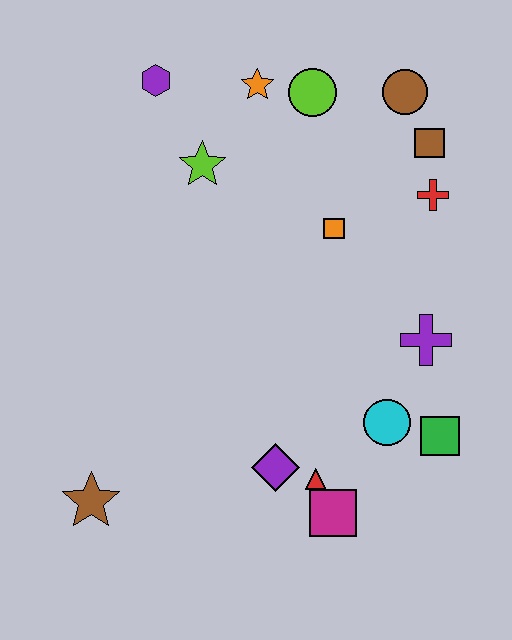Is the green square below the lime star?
Yes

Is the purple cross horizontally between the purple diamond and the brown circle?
No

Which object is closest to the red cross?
The brown square is closest to the red cross.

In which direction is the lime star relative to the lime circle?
The lime star is to the left of the lime circle.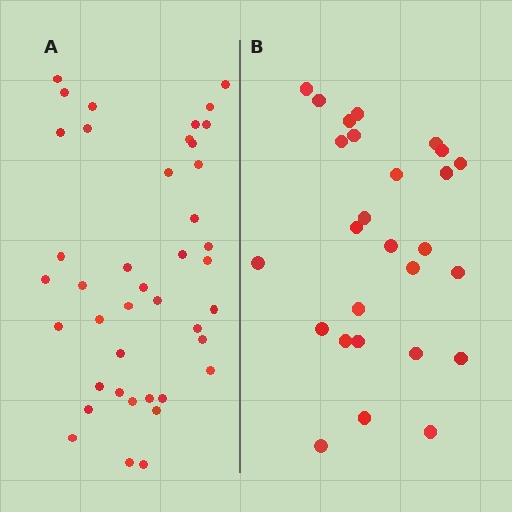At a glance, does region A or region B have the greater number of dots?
Region A (the left region) has more dots.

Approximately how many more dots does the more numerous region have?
Region A has approximately 15 more dots than region B.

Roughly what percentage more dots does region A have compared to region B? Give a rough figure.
About 50% more.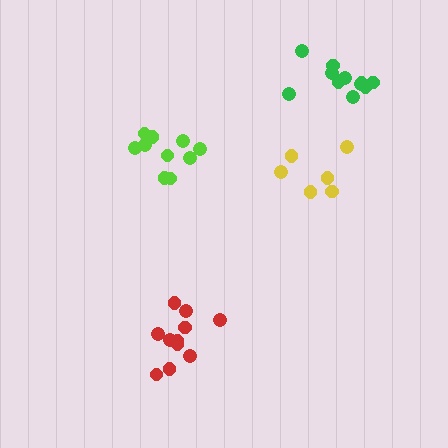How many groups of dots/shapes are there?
There are 4 groups.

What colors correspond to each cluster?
The clusters are colored: red, green, lime, yellow.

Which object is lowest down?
The red cluster is bottommost.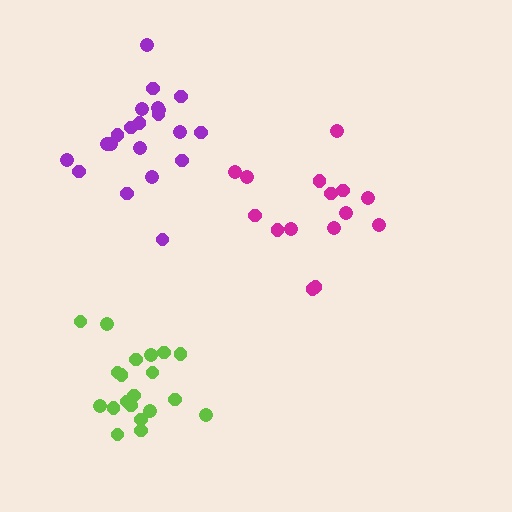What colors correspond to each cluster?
The clusters are colored: lime, magenta, purple.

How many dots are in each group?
Group 1: 20 dots, Group 2: 15 dots, Group 3: 21 dots (56 total).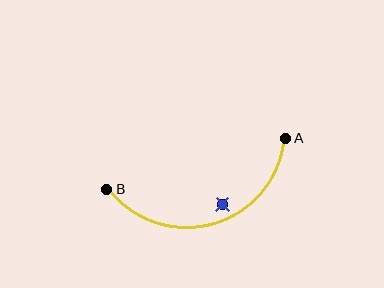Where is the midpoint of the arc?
The arc midpoint is the point on the curve farthest from the straight line joining A and B. It sits below that line.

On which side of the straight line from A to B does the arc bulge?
The arc bulges below the straight line connecting A and B.